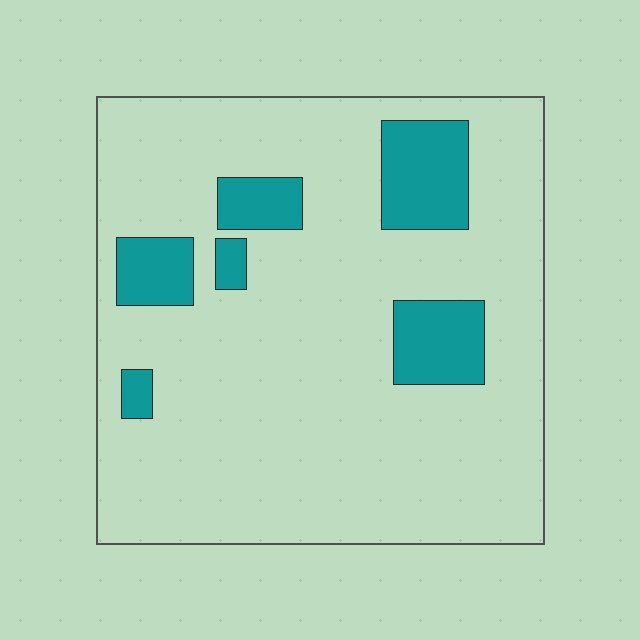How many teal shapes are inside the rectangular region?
6.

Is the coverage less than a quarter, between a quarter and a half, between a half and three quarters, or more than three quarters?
Less than a quarter.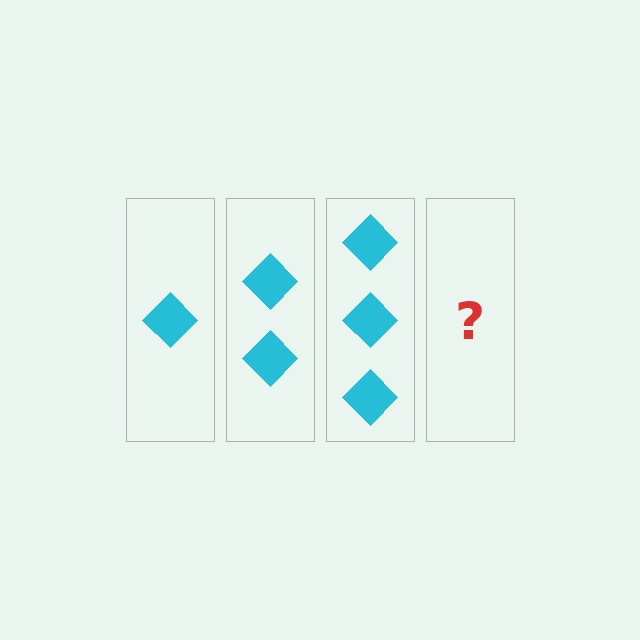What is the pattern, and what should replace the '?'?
The pattern is that each step adds one more diamond. The '?' should be 4 diamonds.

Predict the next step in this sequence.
The next step is 4 diamonds.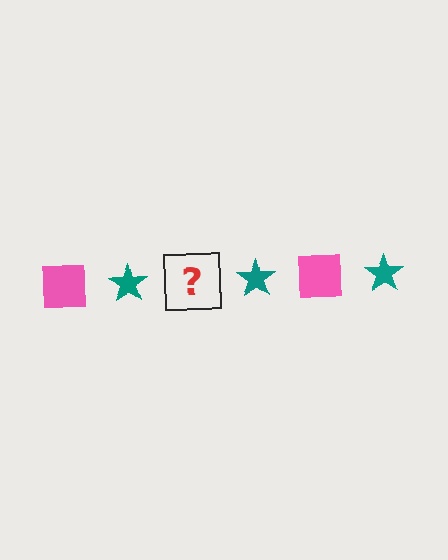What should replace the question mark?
The question mark should be replaced with a pink square.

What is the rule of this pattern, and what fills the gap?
The rule is that the pattern alternates between pink square and teal star. The gap should be filled with a pink square.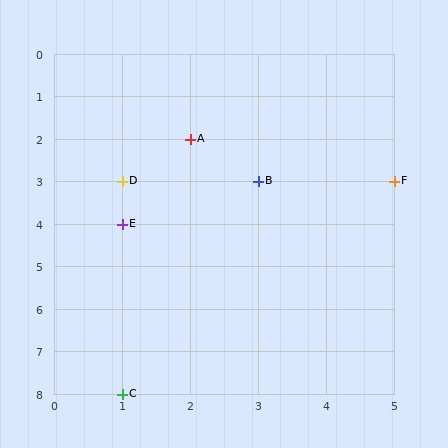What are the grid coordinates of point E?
Point E is at grid coordinates (1, 4).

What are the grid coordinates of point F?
Point F is at grid coordinates (5, 3).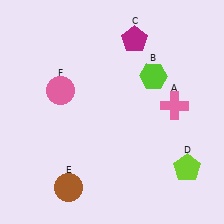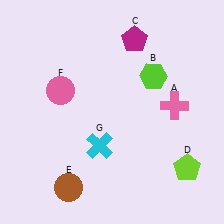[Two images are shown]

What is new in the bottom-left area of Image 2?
A cyan cross (G) was added in the bottom-left area of Image 2.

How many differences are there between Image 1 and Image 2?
There is 1 difference between the two images.